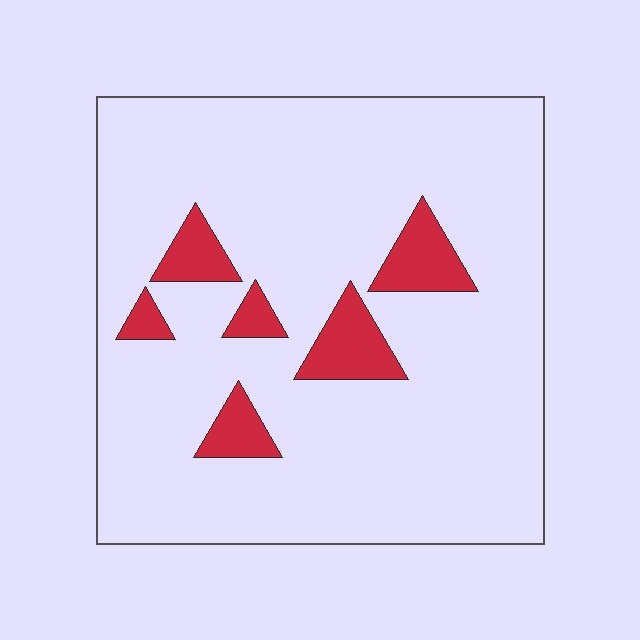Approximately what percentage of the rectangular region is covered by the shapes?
Approximately 10%.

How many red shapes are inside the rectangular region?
6.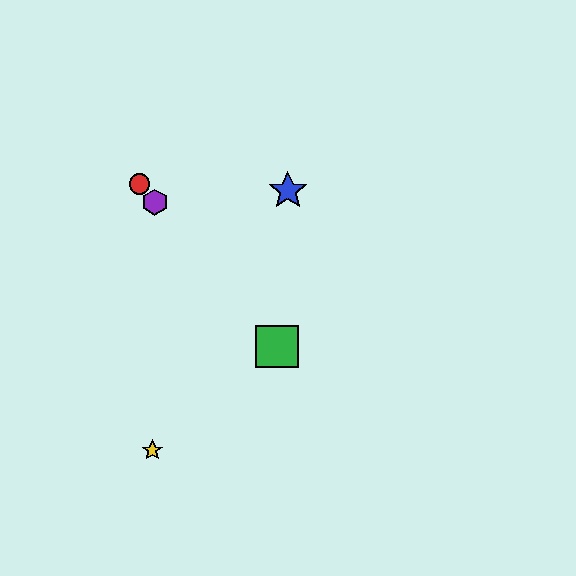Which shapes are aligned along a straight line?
The red circle, the green square, the purple hexagon are aligned along a straight line.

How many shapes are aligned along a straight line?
3 shapes (the red circle, the green square, the purple hexagon) are aligned along a straight line.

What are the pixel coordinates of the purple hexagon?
The purple hexagon is at (155, 202).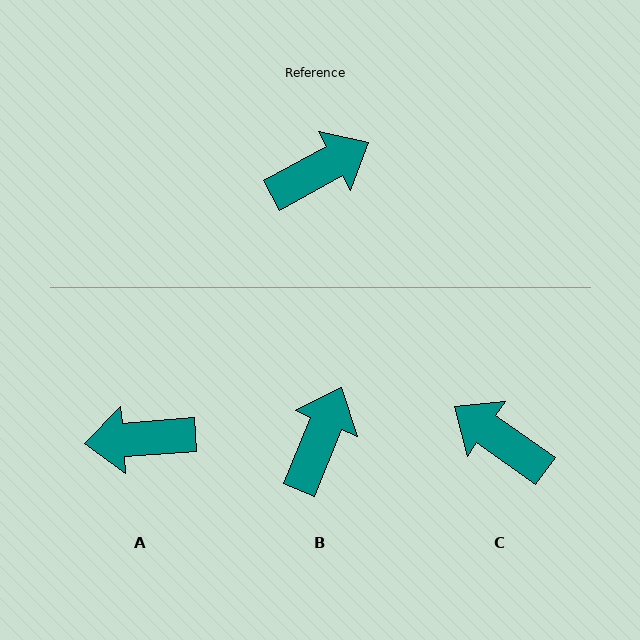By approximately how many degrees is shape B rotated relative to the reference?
Approximately 39 degrees counter-clockwise.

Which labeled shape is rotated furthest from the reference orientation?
A, about 156 degrees away.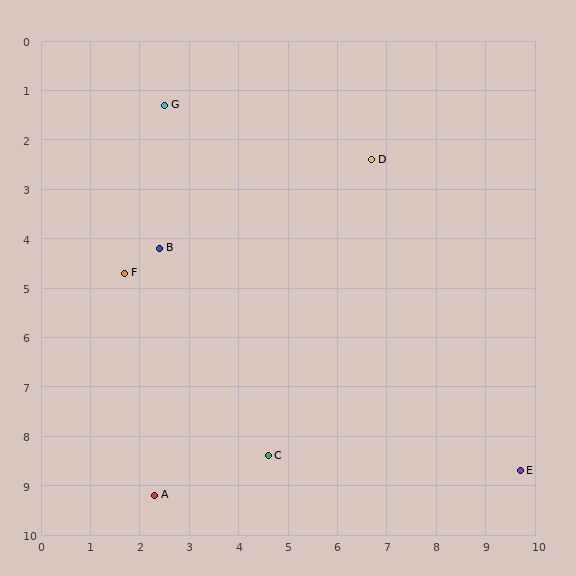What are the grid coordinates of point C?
Point C is at approximately (4.6, 8.4).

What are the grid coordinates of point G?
Point G is at approximately (2.5, 1.3).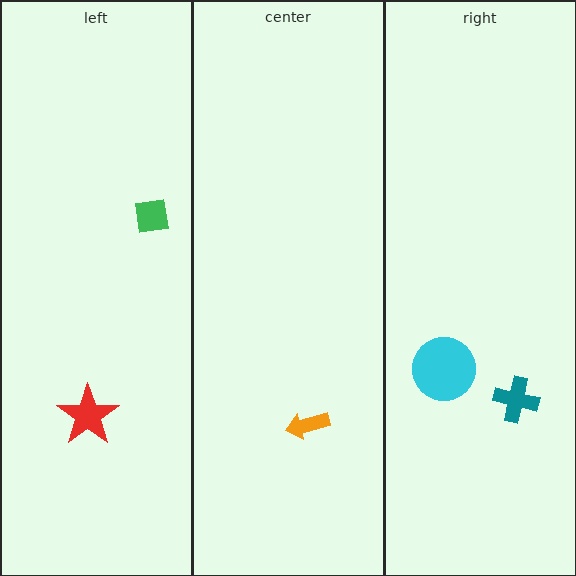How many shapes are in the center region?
1.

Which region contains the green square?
The left region.